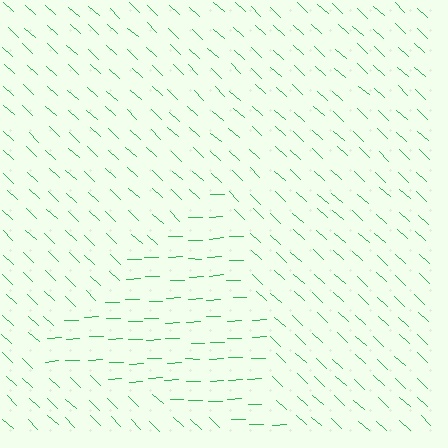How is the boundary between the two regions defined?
The boundary is defined purely by a change in line orientation (approximately 45 degrees difference). All lines are the same color and thickness.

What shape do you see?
I see a triangle.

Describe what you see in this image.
The image is filled with small green line segments. A triangle region in the image has lines oriented differently from the surrounding lines, creating a visible texture boundary.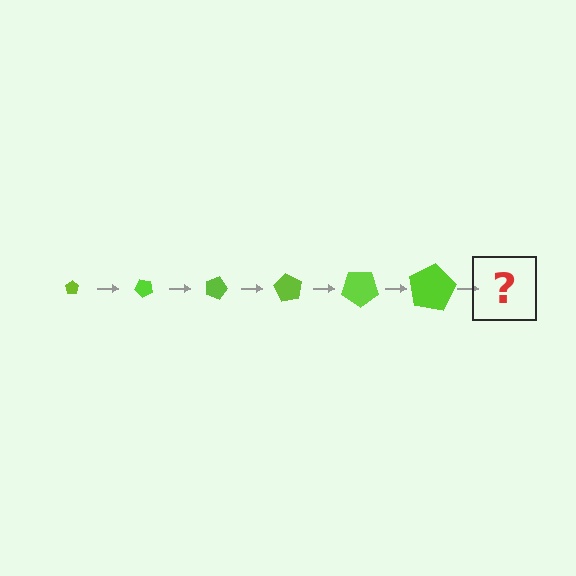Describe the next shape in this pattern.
It should be a pentagon, larger than the previous one and rotated 270 degrees from the start.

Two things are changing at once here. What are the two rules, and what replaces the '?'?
The two rules are that the pentagon grows larger each step and it rotates 45 degrees each step. The '?' should be a pentagon, larger than the previous one and rotated 270 degrees from the start.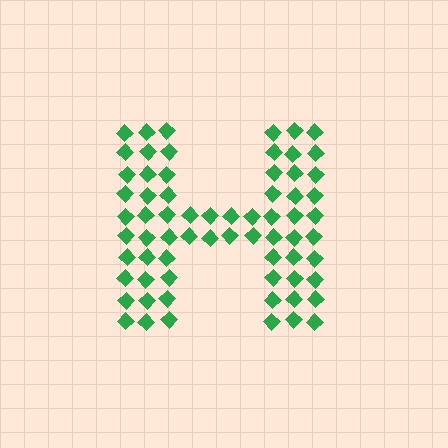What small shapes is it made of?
It is made of small diamonds.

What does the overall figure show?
The overall figure shows the letter H.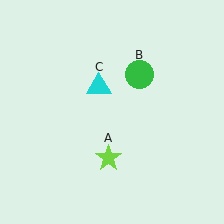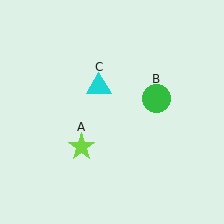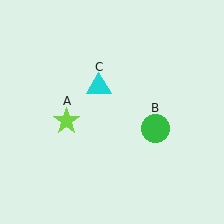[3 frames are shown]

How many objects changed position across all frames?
2 objects changed position: lime star (object A), green circle (object B).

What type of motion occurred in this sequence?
The lime star (object A), green circle (object B) rotated clockwise around the center of the scene.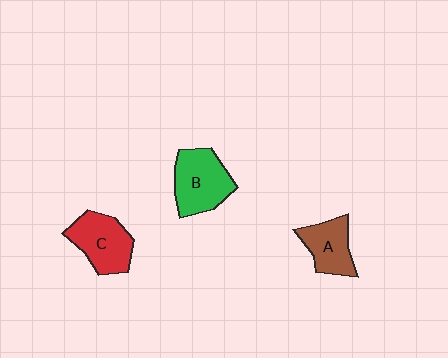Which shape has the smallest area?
Shape A (brown).